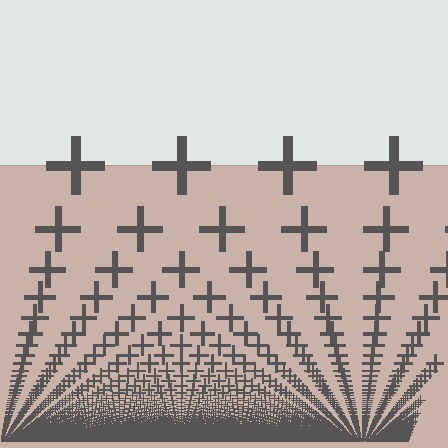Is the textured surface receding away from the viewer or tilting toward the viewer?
The surface appears to tilt toward the viewer. Texture elements get larger and sparser toward the top.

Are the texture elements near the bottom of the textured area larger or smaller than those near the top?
Smaller. The gradient is inverted — elements near the bottom are smaller and denser.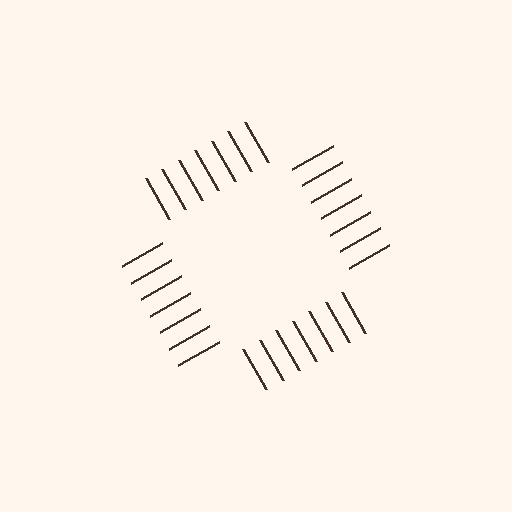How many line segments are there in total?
28 — 7 along each of the 4 edges.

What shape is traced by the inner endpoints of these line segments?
An illusory square — the line segments terminate on its edges but no continuous stroke is drawn.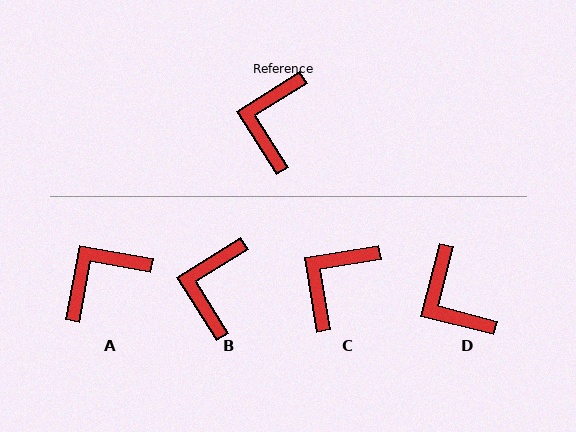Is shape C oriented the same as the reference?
No, it is off by about 23 degrees.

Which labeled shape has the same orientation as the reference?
B.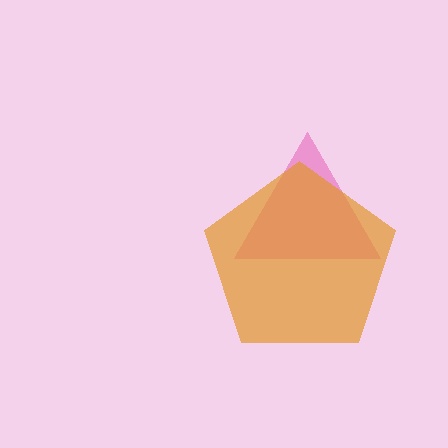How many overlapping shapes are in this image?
There are 2 overlapping shapes in the image.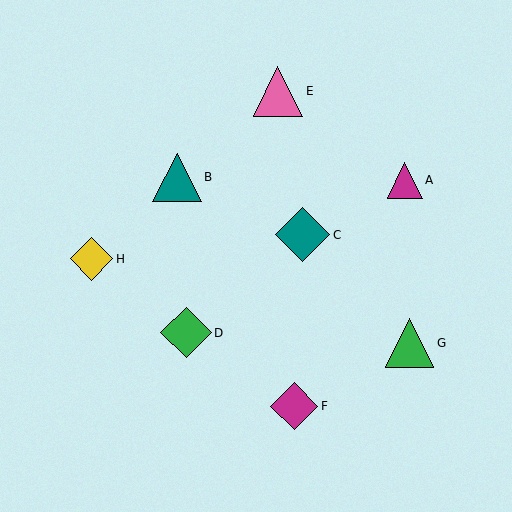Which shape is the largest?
The teal diamond (labeled C) is the largest.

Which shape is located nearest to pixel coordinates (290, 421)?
The magenta diamond (labeled F) at (294, 406) is nearest to that location.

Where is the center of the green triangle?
The center of the green triangle is at (409, 343).